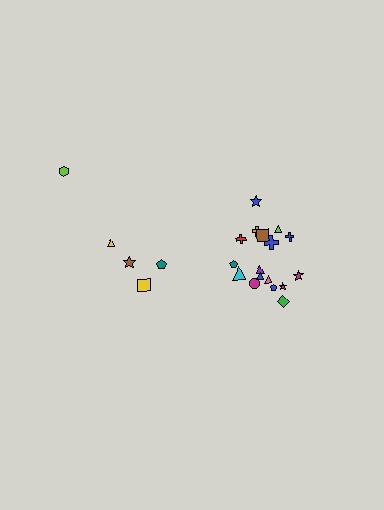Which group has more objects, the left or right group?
The right group.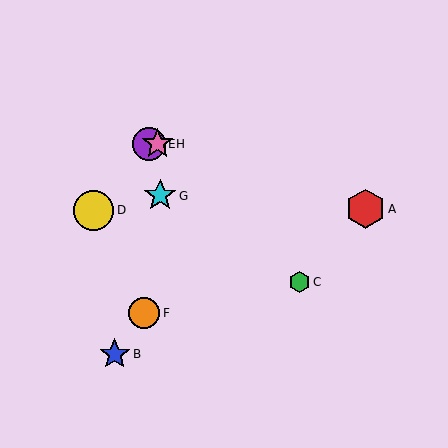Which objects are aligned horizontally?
Objects E, H are aligned horizontally.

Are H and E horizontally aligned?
Yes, both are at y≈144.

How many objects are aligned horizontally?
2 objects (E, H) are aligned horizontally.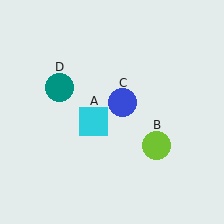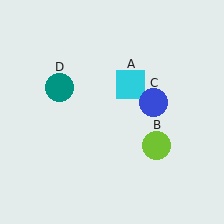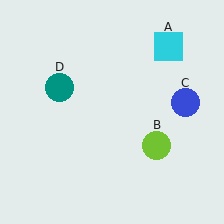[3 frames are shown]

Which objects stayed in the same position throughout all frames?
Lime circle (object B) and teal circle (object D) remained stationary.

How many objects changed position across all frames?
2 objects changed position: cyan square (object A), blue circle (object C).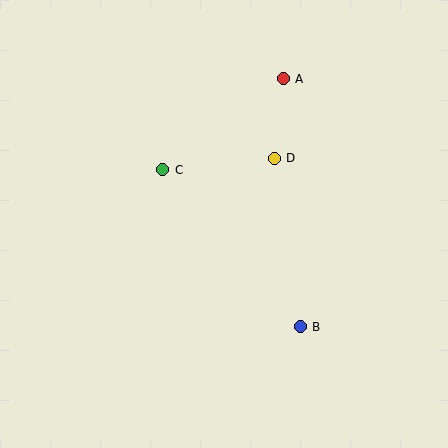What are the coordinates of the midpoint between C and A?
The midpoint between C and A is at (223, 124).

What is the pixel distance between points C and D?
The distance between C and D is 112 pixels.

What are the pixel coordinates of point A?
Point A is at (283, 79).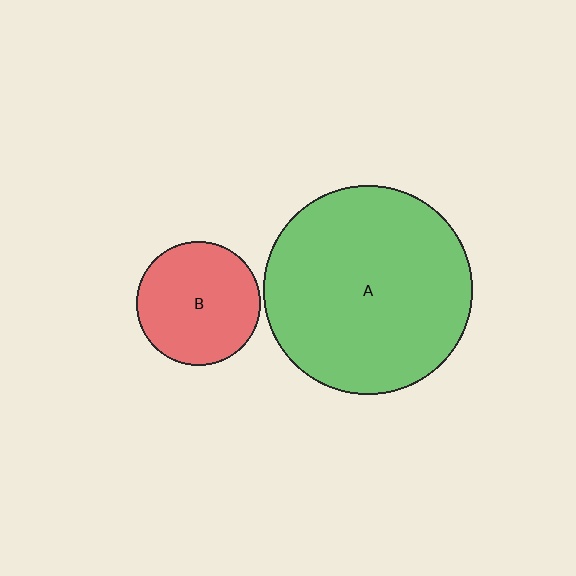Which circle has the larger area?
Circle A (green).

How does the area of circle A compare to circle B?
Approximately 2.8 times.